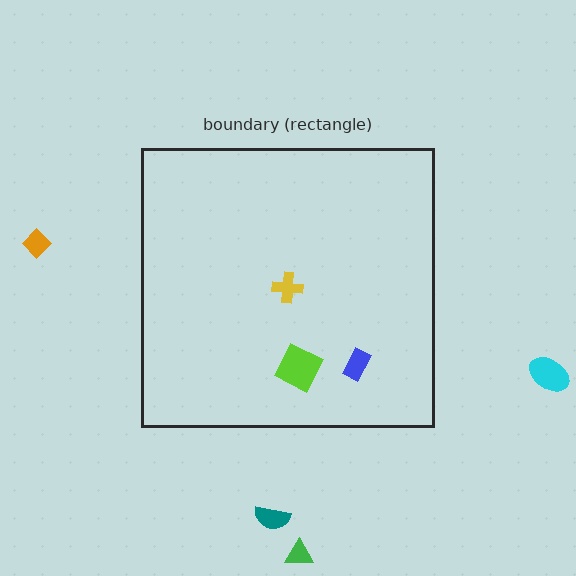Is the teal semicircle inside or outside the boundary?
Outside.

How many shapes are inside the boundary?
3 inside, 4 outside.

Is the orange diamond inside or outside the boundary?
Outside.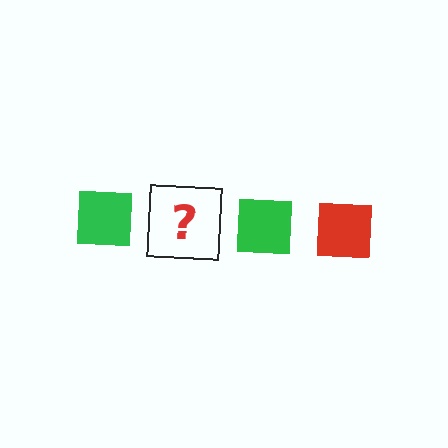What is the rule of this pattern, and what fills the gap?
The rule is that the pattern cycles through green, red squares. The gap should be filled with a red square.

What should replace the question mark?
The question mark should be replaced with a red square.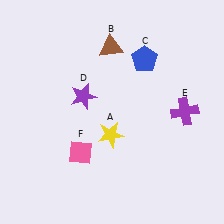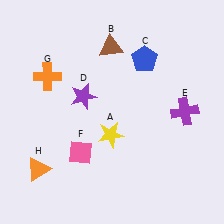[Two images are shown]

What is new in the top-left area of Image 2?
An orange cross (G) was added in the top-left area of Image 2.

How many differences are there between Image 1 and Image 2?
There are 2 differences between the two images.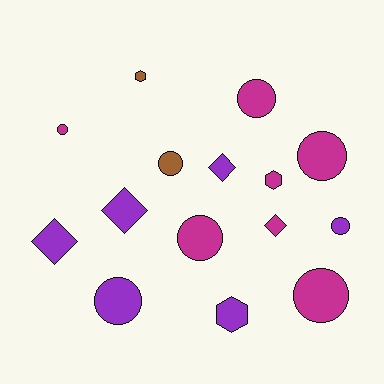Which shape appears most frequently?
Circle, with 8 objects.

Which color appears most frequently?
Magenta, with 7 objects.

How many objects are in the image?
There are 15 objects.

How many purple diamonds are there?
There are 3 purple diamonds.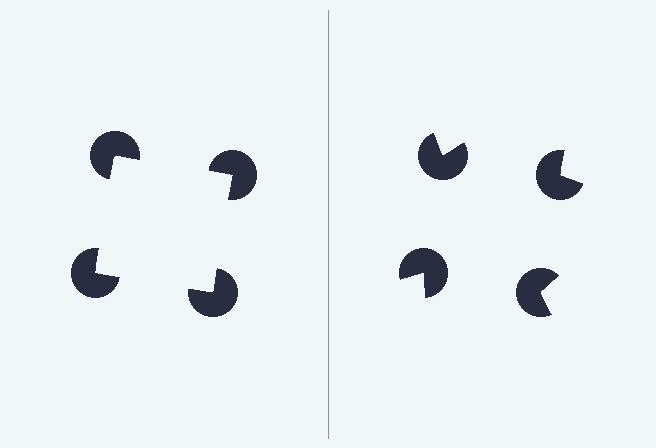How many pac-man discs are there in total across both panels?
8 — 4 on each side.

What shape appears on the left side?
An illusory square.